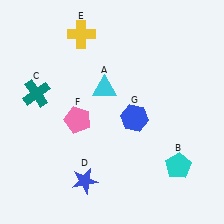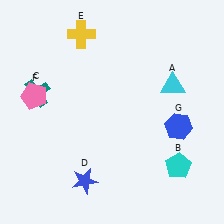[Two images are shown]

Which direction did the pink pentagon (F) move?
The pink pentagon (F) moved left.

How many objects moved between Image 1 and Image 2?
3 objects moved between the two images.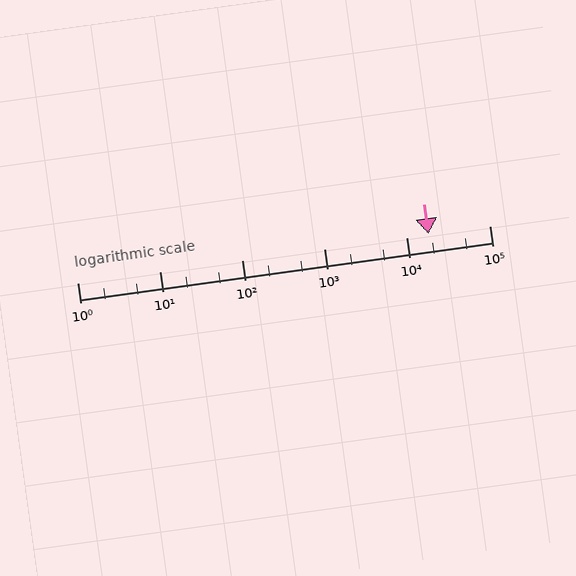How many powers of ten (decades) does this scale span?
The scale spans 5 decades, from 1 to 100000.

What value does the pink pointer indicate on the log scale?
The pointer indicates approximately 18000.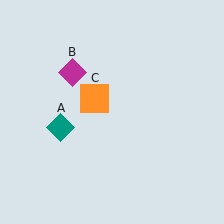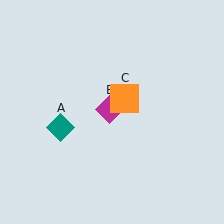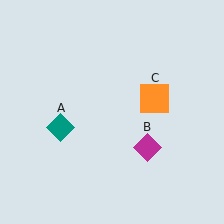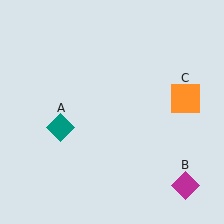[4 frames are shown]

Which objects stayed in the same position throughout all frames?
Teal diamond (object A) remained stationary.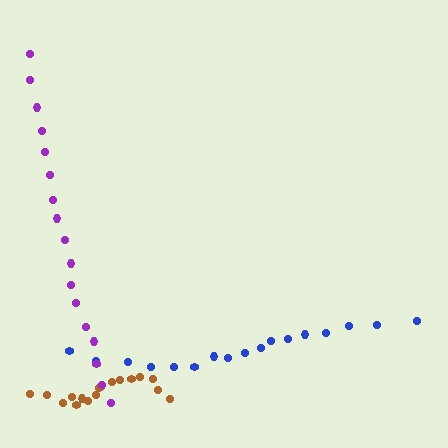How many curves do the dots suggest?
There are 3 distinct paths.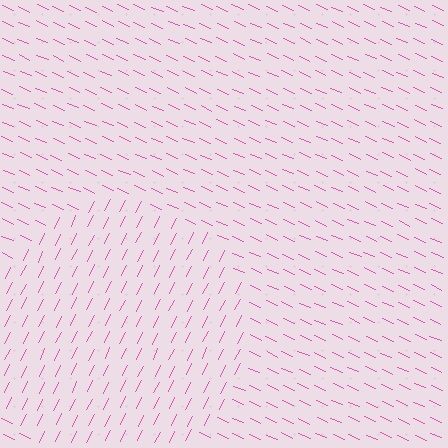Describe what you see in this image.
The image is filled with small pink line segments. A circle region in the image has lines oriented differently from the surrounding lines, creating a visible texture boundary.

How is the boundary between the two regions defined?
The boundary is defined purely by a change in line orientation (approximately 88 degrees difference). All lines are the same color and thickness.